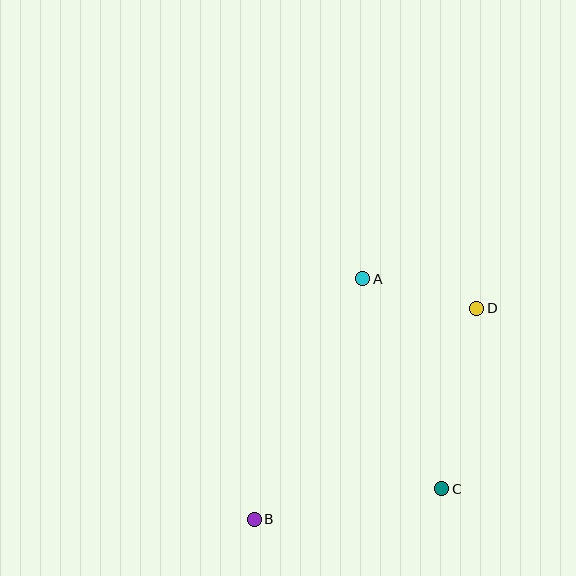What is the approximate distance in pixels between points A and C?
The distance between A and C is approximately 225 pixels.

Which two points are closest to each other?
Points A and D are closest to each other.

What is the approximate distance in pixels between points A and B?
The distance between A and B is approximately 264 pixels.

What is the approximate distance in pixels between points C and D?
The distance between C and D is approximately 184 pixels.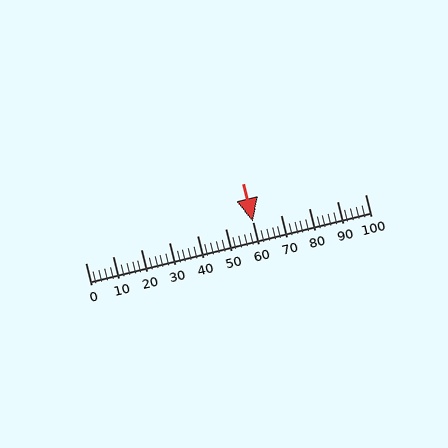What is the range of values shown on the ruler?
The ruler shows values from 0 to 100.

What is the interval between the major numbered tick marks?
The major tick marks are spaced 10 units apart.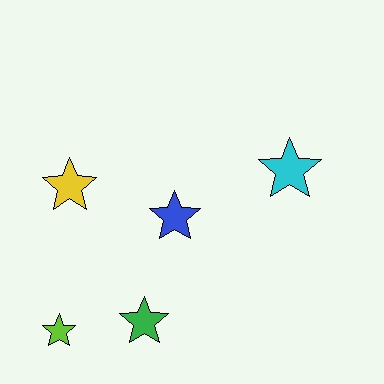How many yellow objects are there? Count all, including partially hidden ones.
There is 1 yellow object.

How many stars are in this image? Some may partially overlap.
There are 5 stars.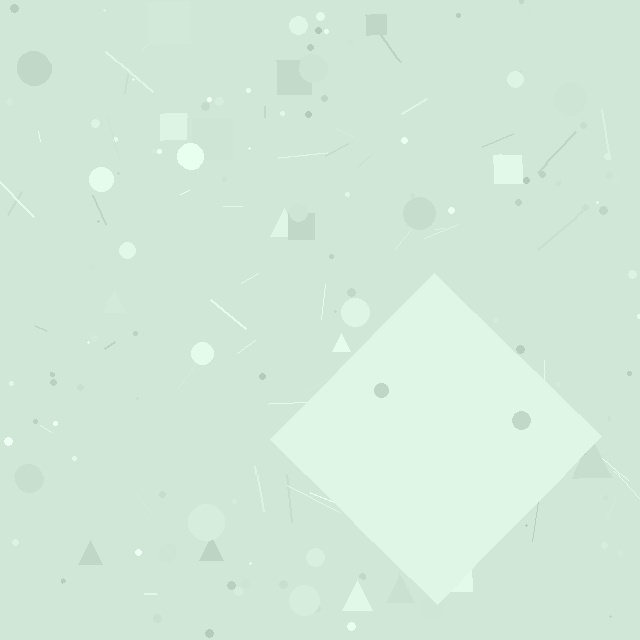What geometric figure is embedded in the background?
A diamond is embedded in the background.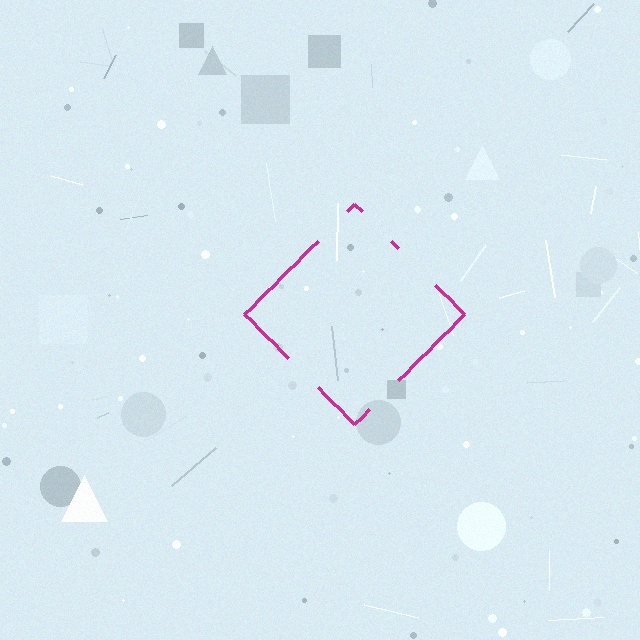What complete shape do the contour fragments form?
The contour fragments form a diamond.